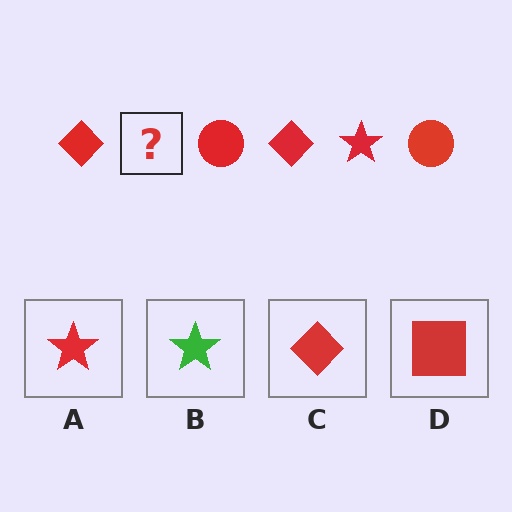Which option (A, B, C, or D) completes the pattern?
A.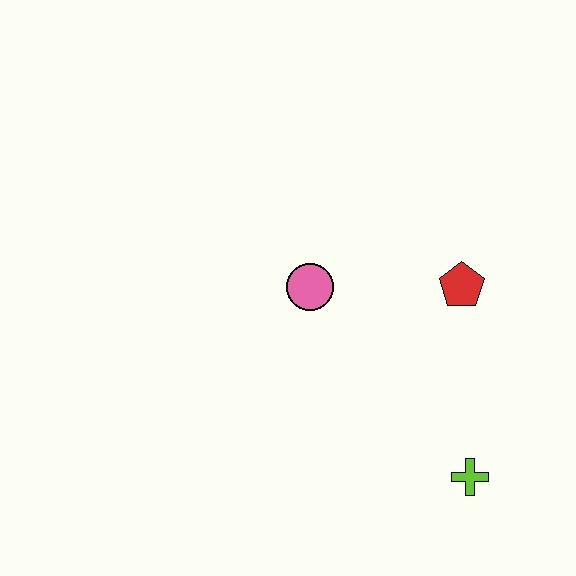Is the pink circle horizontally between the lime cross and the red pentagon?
No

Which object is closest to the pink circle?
The red pentagon is closest to the pink circle.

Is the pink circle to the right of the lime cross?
No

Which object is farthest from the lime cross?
The pink circle is farthest from the lime cross.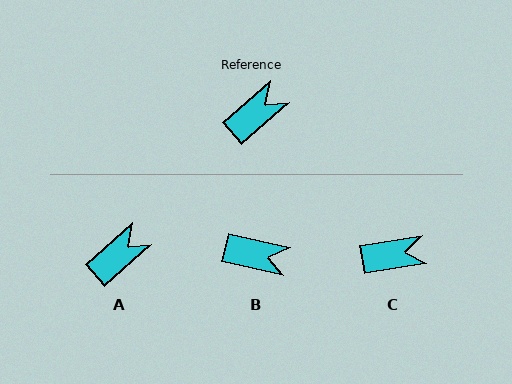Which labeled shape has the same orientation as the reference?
A.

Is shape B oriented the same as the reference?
No, it is off by about 55 degrees.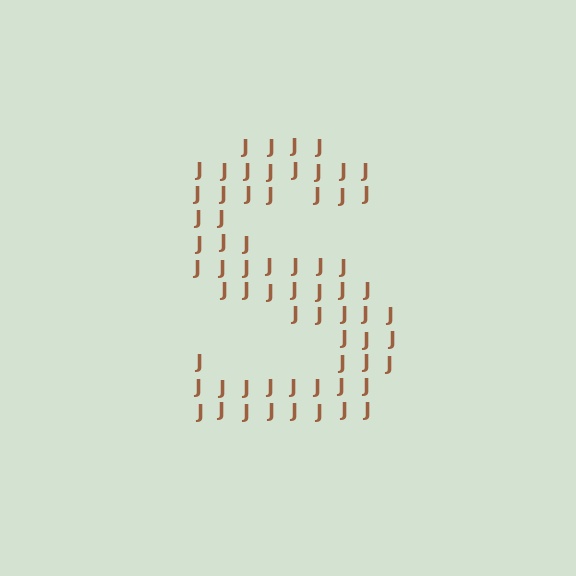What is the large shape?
The large shape is the letter S.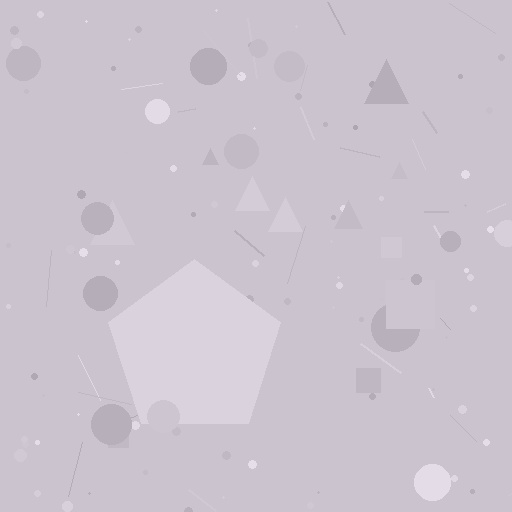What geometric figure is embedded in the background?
A pentagon is embedded in the background.